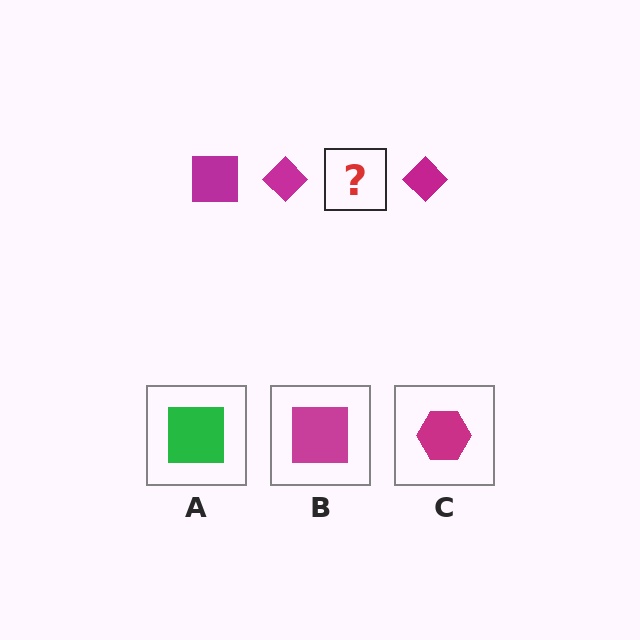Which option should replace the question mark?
Option B.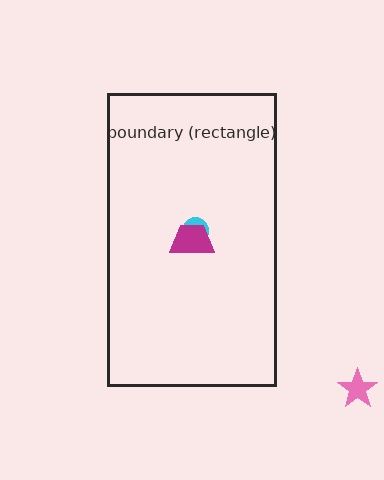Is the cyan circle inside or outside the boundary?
Inside.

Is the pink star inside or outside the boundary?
Outside.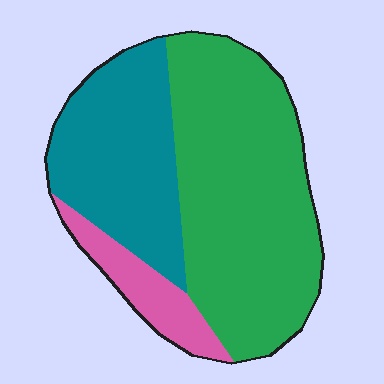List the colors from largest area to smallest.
From largest to smallest: green, teal, pink.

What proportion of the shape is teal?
Teal covers roughly 35% of the shape.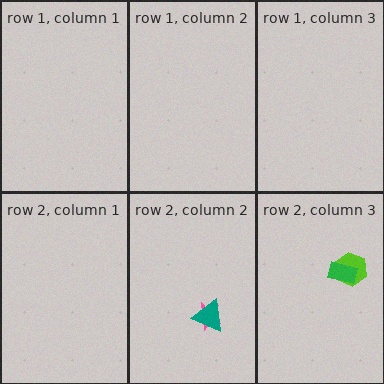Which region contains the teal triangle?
The row 2, column 2 region.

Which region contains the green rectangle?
The row 2, column 3 region.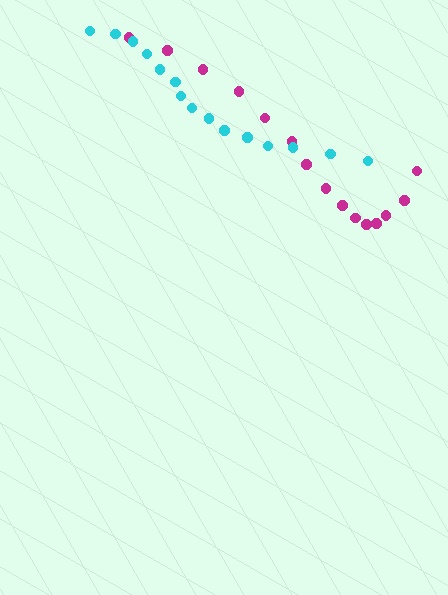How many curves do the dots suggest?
There are 2 distinct paths.